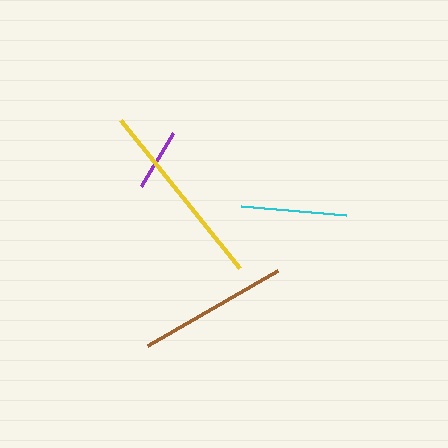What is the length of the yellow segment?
The yellow segment is approximately 189 pixels long.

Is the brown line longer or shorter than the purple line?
The brown line is longer than the purple line.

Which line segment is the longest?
The yellow line is the longest at approximately 189 pixels.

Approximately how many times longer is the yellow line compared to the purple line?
The yellow line is approximately 3.1 times the length of the purple line.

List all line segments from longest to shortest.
From longest to shortest: yellow, brown, cyan, purple.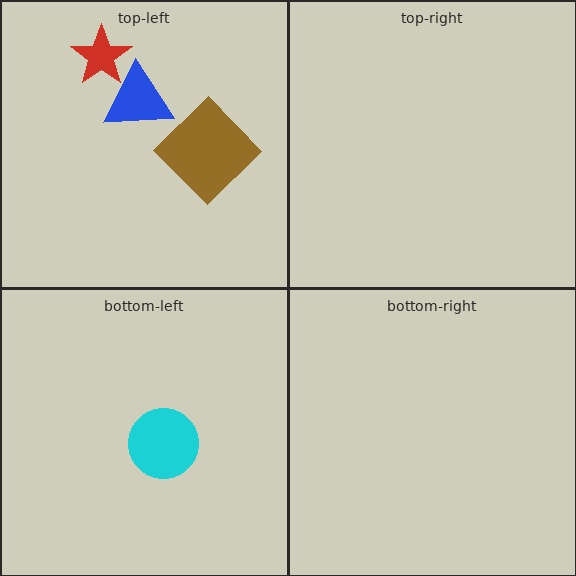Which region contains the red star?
The top-left region.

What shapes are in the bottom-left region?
The cyan circle.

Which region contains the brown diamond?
The top-left region.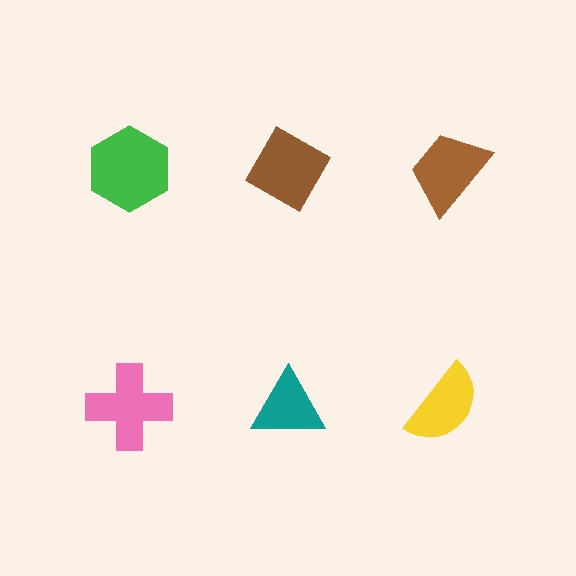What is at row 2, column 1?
A pink cross.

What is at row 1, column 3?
A brown trapezoid.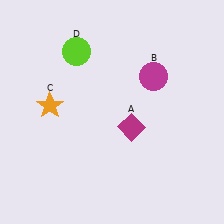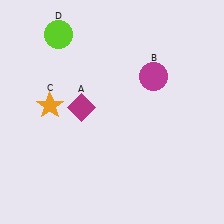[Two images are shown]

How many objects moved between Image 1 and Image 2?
2 objects moved between the two images.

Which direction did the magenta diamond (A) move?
The magenta diamond (A) moved left.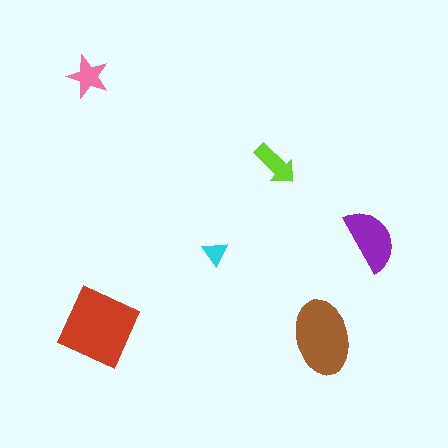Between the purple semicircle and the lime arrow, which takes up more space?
The purple semicircle.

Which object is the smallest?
The cyan triangle.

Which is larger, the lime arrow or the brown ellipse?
The brown ellipse.